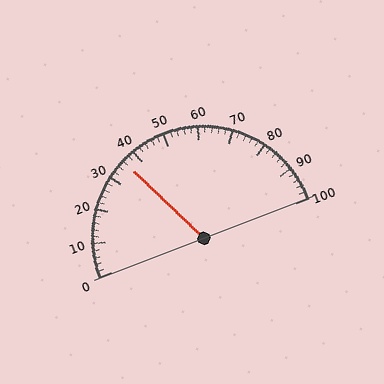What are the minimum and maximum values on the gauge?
The gauge ranges from 0 to 100.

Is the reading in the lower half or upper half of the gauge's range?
The reading is in the lower half of the range (0 to 100).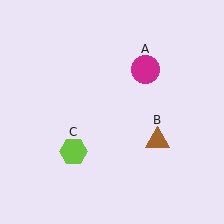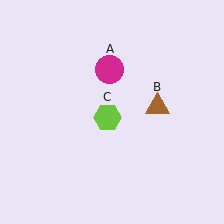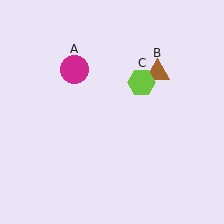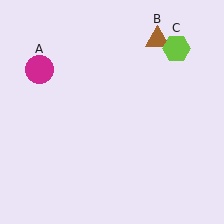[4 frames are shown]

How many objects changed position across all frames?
3 objects changed position: magenta circle (object A), brown triangle (object B), lime hexagon (object C).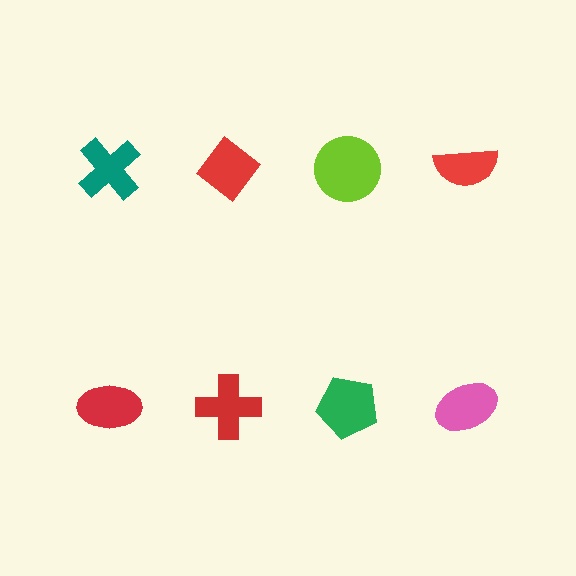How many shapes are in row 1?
4 shapes.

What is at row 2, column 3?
A green pentagon.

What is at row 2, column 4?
A pink ellipse.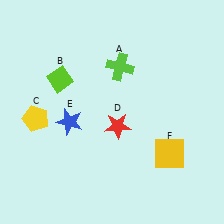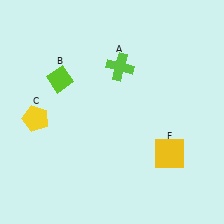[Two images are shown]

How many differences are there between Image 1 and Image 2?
There are 2 differences between the two images.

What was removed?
The blue star (E), the red star (D) were removed in Image 2.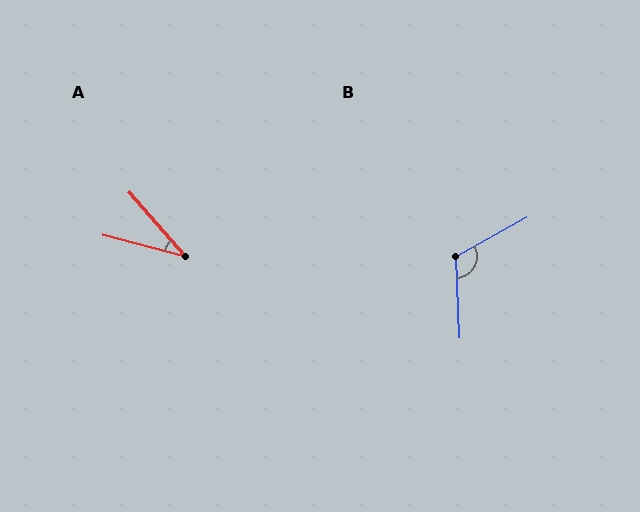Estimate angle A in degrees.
Approximately 34 degrees.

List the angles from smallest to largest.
A (34°), B (116°).